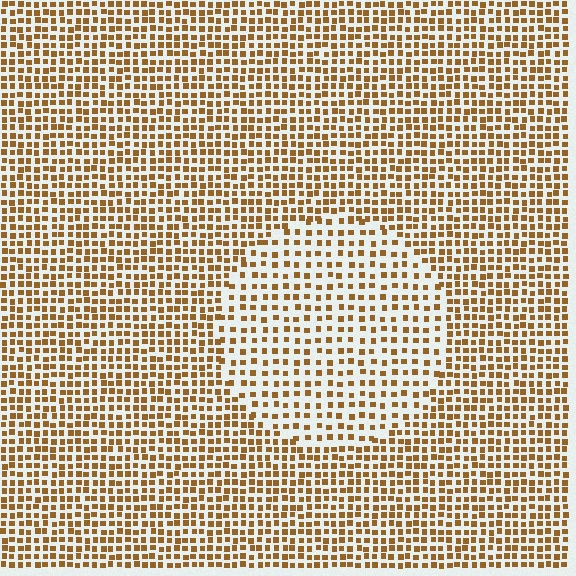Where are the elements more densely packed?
The elements are more densely packed outside the circle boundary.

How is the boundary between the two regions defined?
The boundary is defined by a change in element density (approximately 1.7x ratio). All elements are the same color, size, and shape.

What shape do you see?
I see a circle.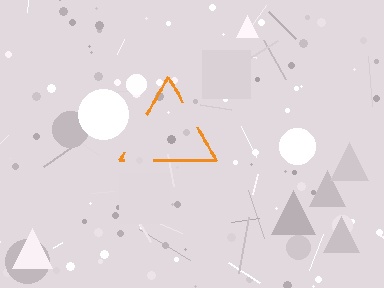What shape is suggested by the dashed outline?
The dashed outline suggests a triangle.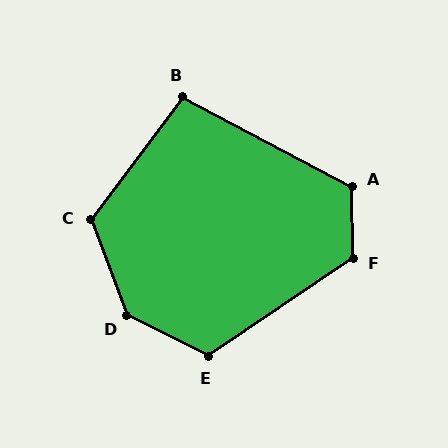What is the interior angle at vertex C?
Approximately 122 degrees (obtuse).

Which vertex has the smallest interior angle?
B, at approximately 99 degrees.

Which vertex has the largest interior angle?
D, at approximately 137 degrees.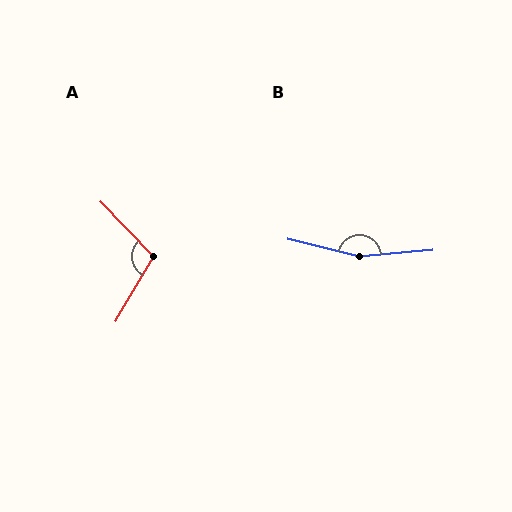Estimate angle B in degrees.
Approximately 161 degrees.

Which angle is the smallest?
A, at approximately 105 degrees.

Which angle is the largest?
B, at approximately 161 degrees.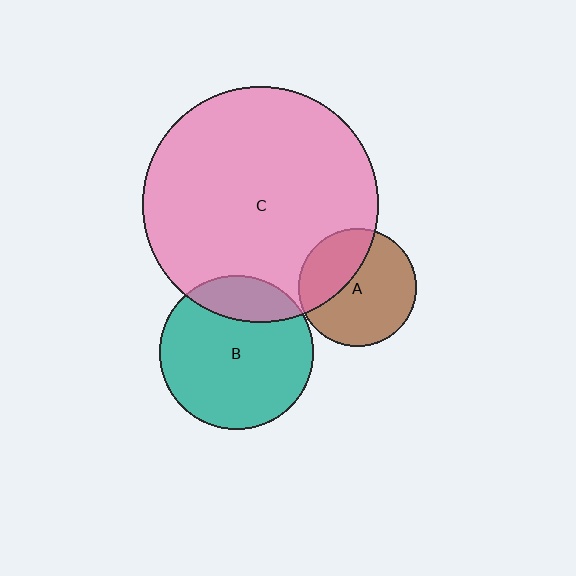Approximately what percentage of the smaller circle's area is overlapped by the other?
Approximately 35%.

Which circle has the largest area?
Circle C (pink).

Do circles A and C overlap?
Yes.